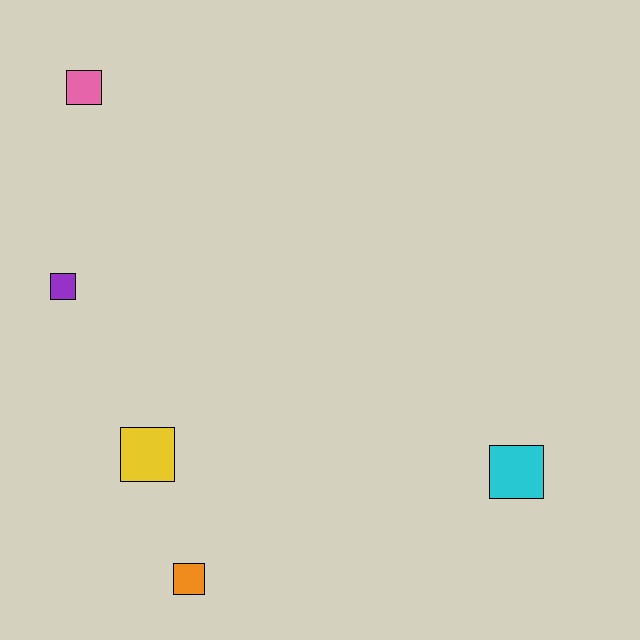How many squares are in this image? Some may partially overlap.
There are 5 squares.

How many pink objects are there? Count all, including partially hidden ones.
There is 1 pink object.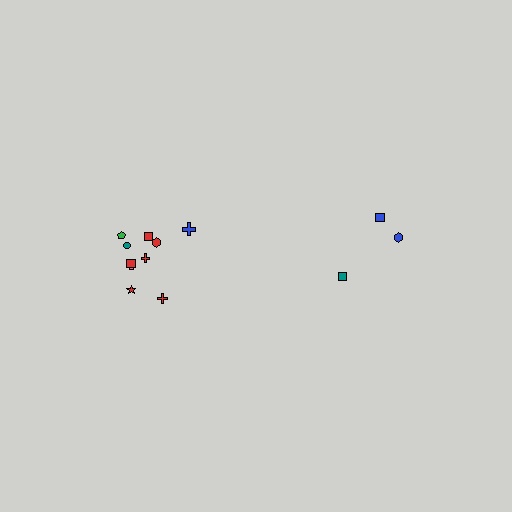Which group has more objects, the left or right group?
The left group.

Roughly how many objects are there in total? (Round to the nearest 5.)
Roughly 15 objects in total.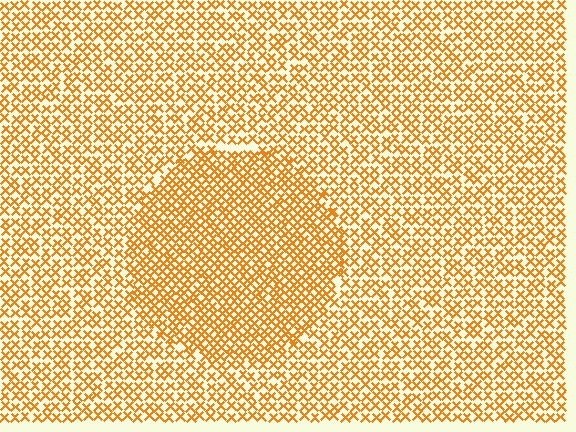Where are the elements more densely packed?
The elements are more densely packed inside the circle boundary.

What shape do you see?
I see a circle.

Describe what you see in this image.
The image contains small orange elements arranged at two different densities. A circle-shaped region is visible where the elements are more densely packed than the surrounding area.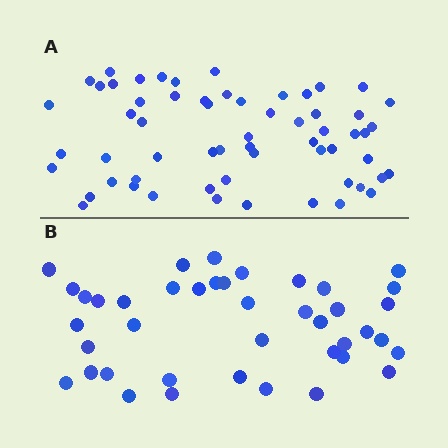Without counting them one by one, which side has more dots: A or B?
Region A (the top region) has more dots.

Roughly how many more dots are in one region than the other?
Region A has approximately 20 more dots than region B.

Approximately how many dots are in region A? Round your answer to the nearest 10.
About 60 dots.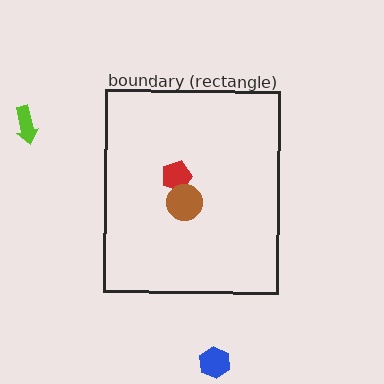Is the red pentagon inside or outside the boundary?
Inside.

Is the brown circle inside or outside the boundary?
Inside.